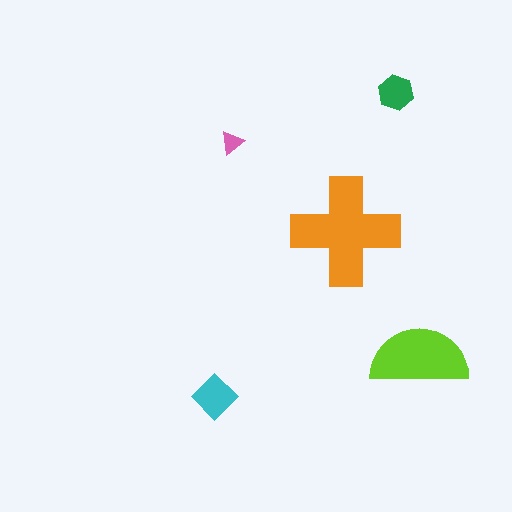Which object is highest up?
The green hexagon is topmost.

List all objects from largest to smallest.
The orange cross, the lime semicircle, the cyan diamond, the green hexagon, the pink triangle.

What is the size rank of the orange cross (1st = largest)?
1st.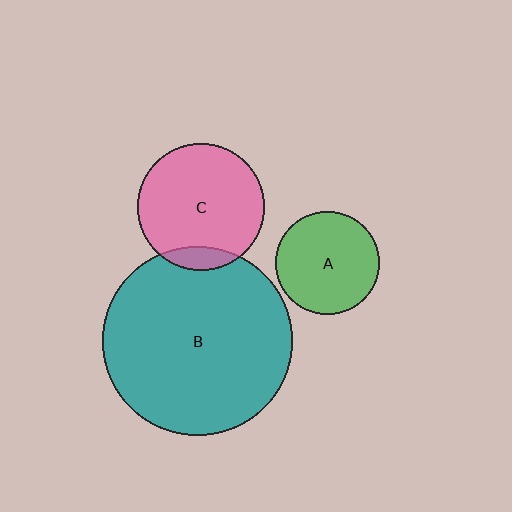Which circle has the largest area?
Circle B (teal).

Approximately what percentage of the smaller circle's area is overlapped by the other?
Approximately 10%.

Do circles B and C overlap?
Yes.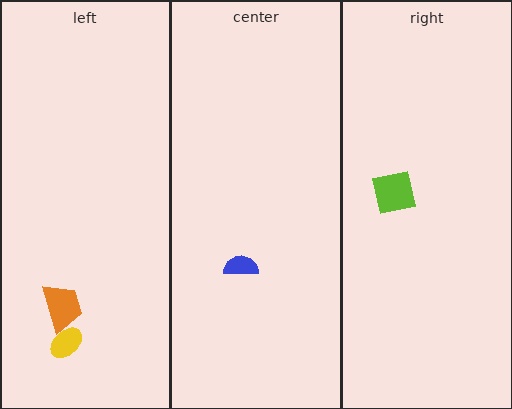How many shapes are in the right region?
1.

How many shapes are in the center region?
1.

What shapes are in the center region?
The blue semicircle.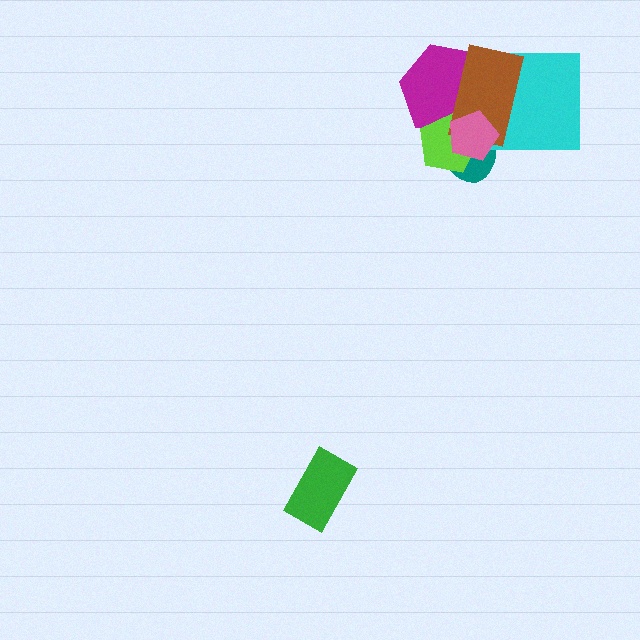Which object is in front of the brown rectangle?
The pink pentagon is in front of the brown rectangle.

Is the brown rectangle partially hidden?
Yes, it is partially covered by another shape.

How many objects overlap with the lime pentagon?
4 objects overlap with the lime pentagon.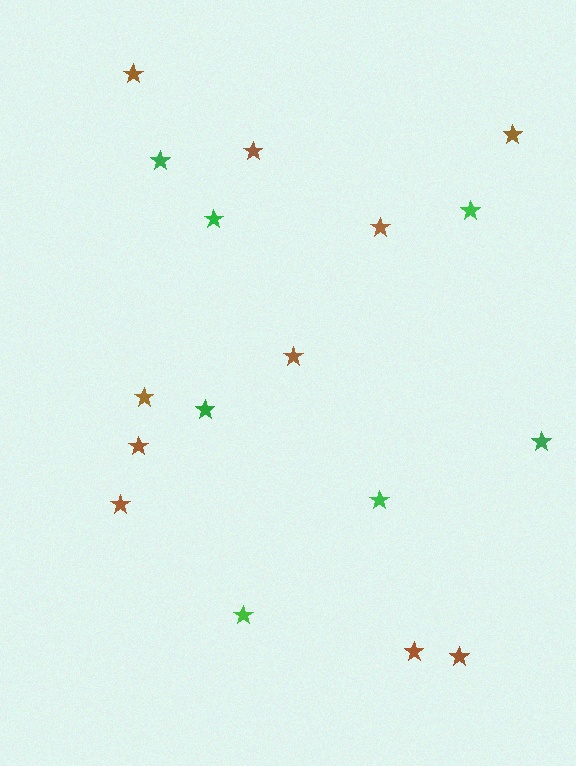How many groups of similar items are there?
There are 2 groups: one group of green stars (7) and one group of brown stars (10).